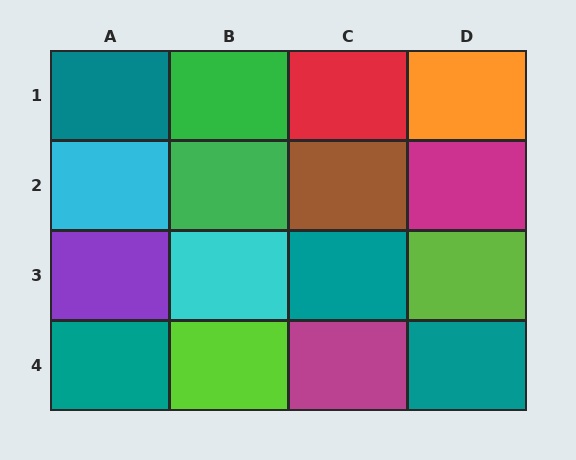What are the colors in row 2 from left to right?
Cyan, green, brown, magenta.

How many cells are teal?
4 cells are teal.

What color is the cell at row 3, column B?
Cyan.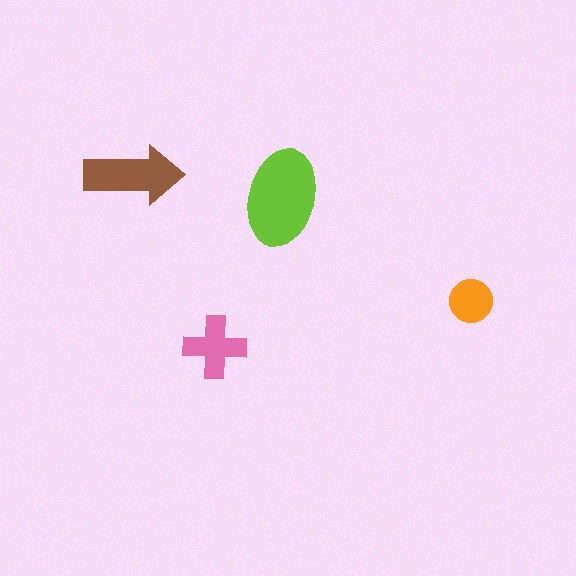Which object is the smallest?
The orange circle.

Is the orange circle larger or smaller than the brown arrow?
Smaller.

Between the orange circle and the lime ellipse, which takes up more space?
The lime ellipse.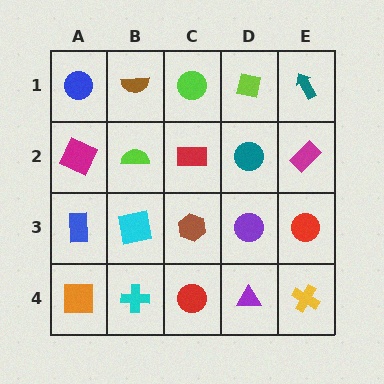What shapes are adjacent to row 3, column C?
A red rectangle (row 2, column C), a red circle (row 4, column C), a cyan square (row 3, column B), a purple circle (row 3, column D).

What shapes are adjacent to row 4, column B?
A cyan square (row 3, column B), an orange square (row 4, column A), a red circle (row 4, column C).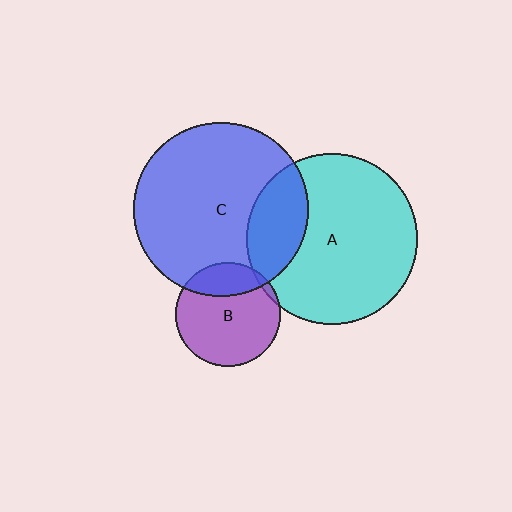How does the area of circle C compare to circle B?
Approximately 2.8 times.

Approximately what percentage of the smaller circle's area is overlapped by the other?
Approximately 5%.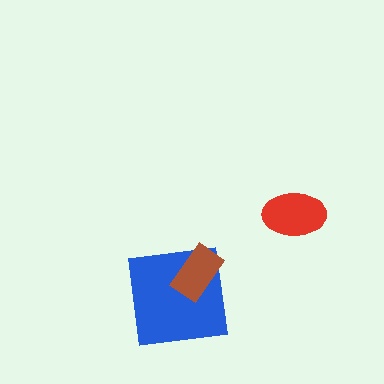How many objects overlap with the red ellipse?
0 objects overlap with the red ellipse.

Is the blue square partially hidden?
Yes, it is partially covered by another shape.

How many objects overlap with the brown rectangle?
1 object overlaps with the brown rectangle.